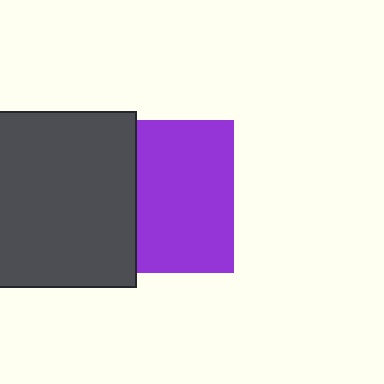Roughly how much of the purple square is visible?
About half of it is visible (roughly 63%).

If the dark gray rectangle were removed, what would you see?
You would see the complete purple square.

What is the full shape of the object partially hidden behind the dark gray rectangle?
The partially hidden object is a purple square.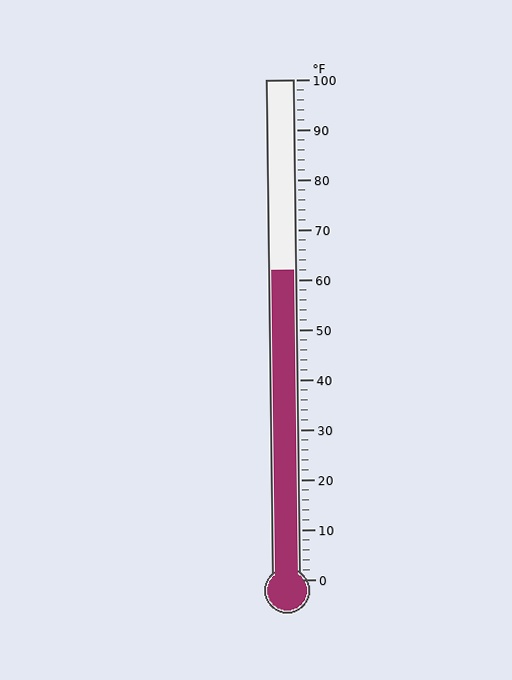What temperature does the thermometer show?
The thermometer shows approximately 62°F.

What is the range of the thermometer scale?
The thermometer scale ranges from 0°F to 100°F.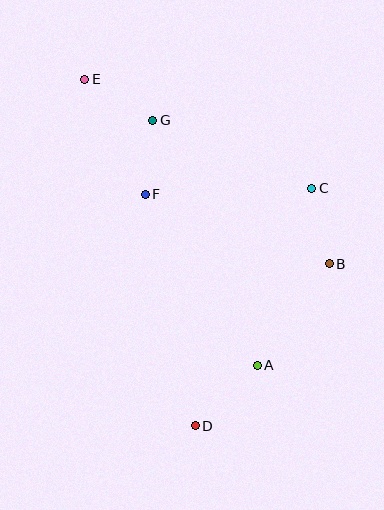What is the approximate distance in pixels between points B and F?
The distance between B and F is approximately 196 pixels.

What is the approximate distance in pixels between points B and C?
The distance between B and C is approximately 77 pixels.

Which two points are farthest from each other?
Points D and E are farthest from each other.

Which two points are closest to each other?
Points F and G are closest to each other.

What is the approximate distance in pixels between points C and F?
The distance between C and F is approximately 166 pixels.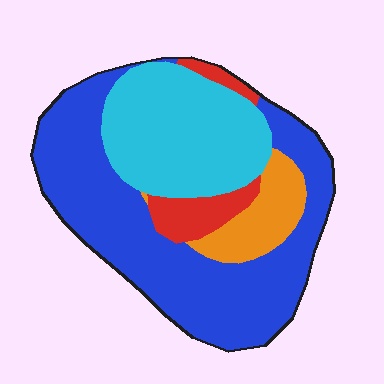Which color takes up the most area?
Blue, at roughly 50%.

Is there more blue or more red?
Blue.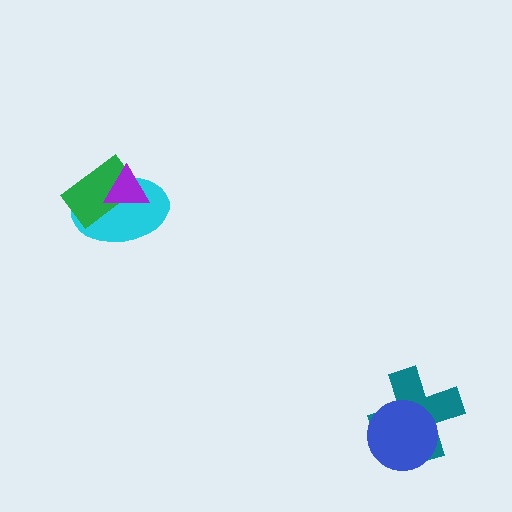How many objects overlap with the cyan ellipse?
2 objects overlap with the cyan ellipse.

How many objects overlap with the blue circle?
1 object overlaps with the blue circle.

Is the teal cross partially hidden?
Yes, it is partially covered by another shape.